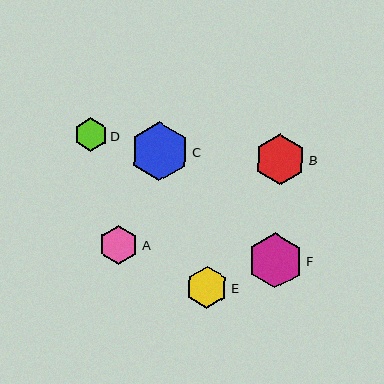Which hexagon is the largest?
Hexagon C is the largest with a size of approximately 59 pixels.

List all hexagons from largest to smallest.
From largest to smallest: C, F, B, E, A, D.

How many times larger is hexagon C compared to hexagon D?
Hexagon C is approximately 1.8 times the size of hexagon D.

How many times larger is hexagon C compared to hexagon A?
Hexagon C is approximately 1.5 times the size of hexagon A.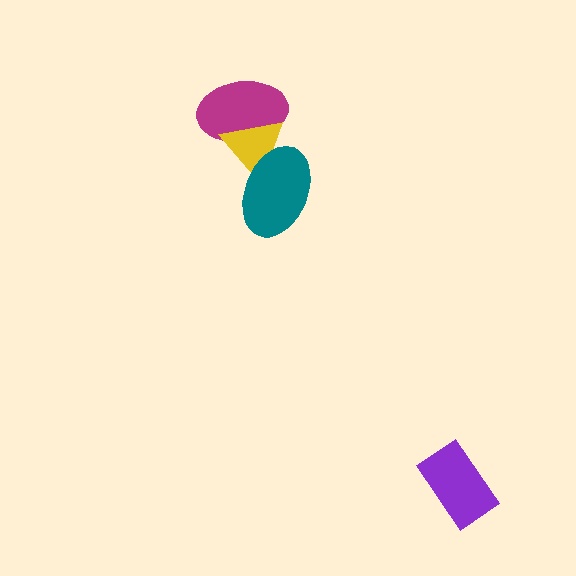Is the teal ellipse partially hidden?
No, no other shape covers it.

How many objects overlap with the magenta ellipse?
1 object overlaps with the magenta ellipse.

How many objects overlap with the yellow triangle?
2 objects overlap with the yellow triangle.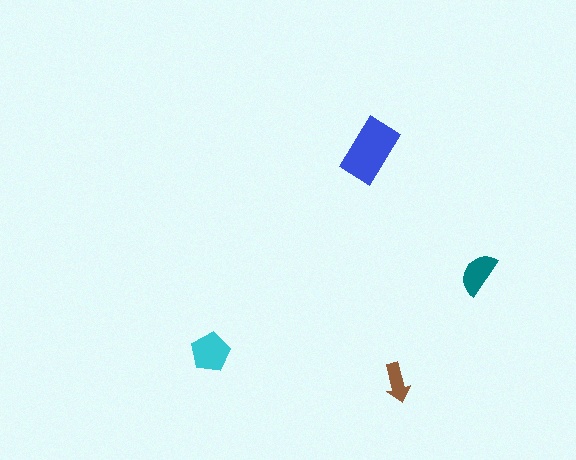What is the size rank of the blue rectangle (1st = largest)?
1st.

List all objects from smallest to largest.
The brown arrow, the teal semicircle, the cyan pentagon, the blue rectangle.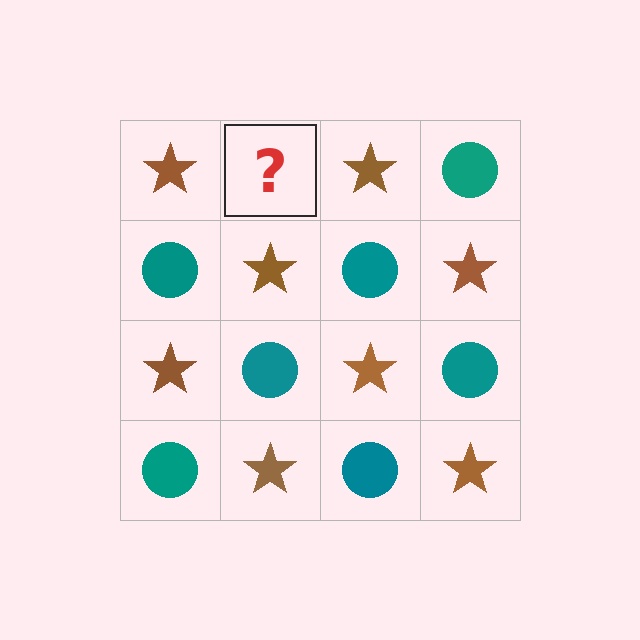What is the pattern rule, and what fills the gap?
The rule is that it alternates brown star and teal circle in a checkerboard pattern. The gap should be filled with a teal circle.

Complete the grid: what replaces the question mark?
The question mark should be replaced with a teal circle.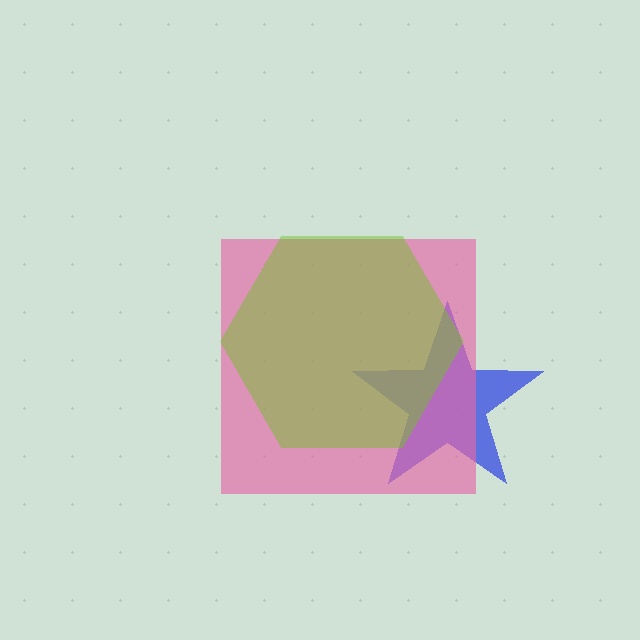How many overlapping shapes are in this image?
There are 3 overlapping shapes in the image.